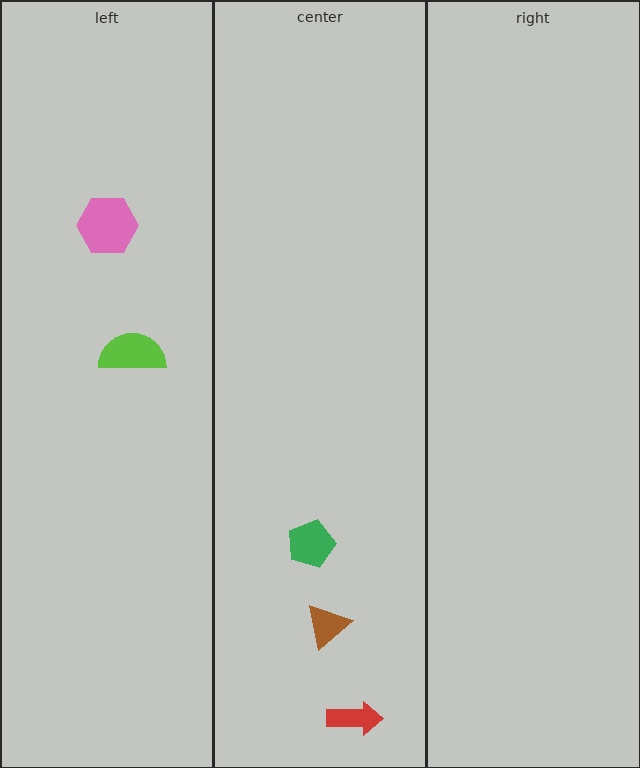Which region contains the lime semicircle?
The left region.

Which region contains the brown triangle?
The center region.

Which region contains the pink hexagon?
The left region.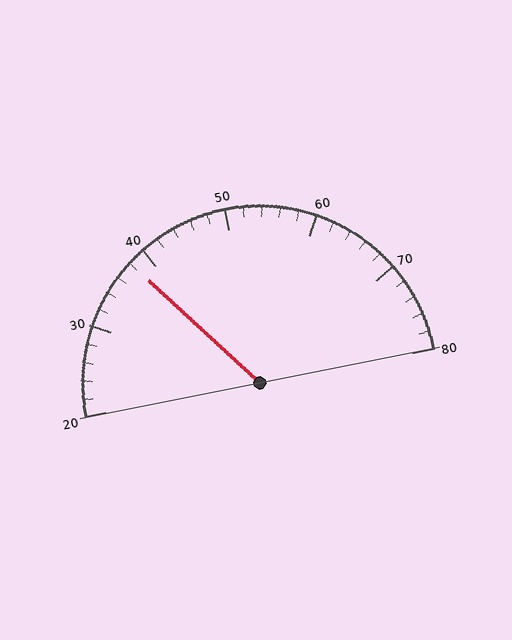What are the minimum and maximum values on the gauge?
The gauge ranges from 20 to 80.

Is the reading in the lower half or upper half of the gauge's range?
The reading is in the lower half of the range (20 to 80).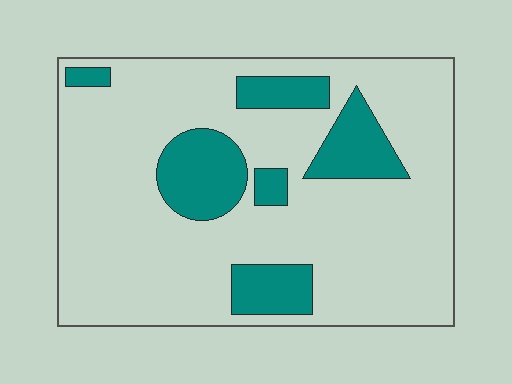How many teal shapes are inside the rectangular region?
6.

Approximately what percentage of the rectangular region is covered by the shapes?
Approximately 20%.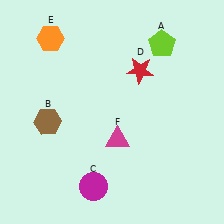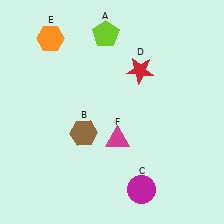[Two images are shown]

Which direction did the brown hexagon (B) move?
The brown hexagon (B) moved right.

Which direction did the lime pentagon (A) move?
The lime pentagon (A) moved left.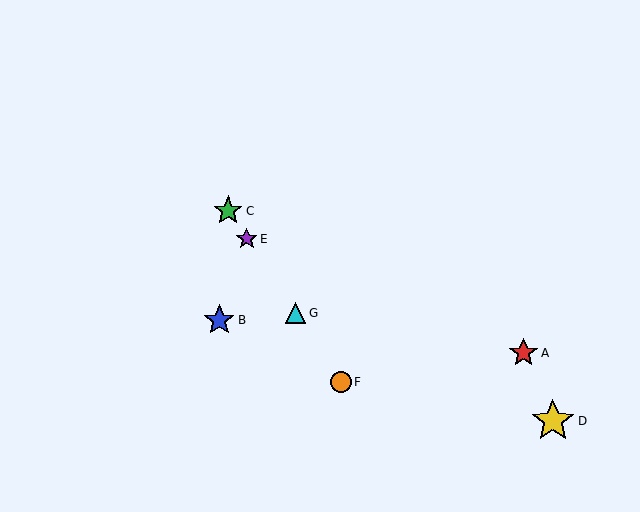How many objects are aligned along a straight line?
4 objects (C, E, F, G) are aligned along a straight line.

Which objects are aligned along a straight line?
Objects C, E, F, G are aligned along a straight line.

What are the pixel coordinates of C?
Object C is at (228, 211).